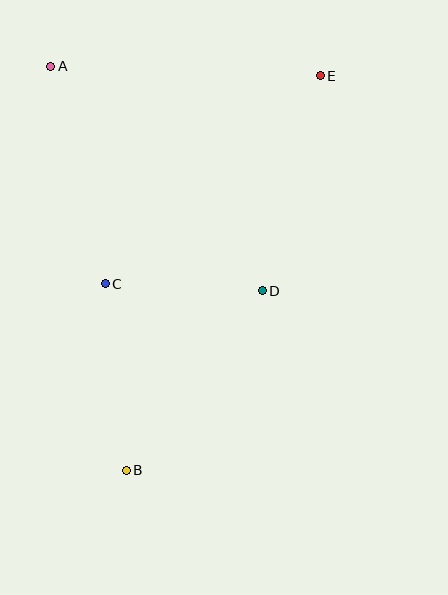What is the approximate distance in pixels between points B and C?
The distance between B and C is approximately 188 pixels.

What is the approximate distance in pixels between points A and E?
The distance between A and E is approximately 269 pixels.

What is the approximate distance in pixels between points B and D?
The distance between B and D is approximately 225 pixels.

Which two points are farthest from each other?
Points B and E are farthest from each other.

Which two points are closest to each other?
Points C and D are closest to each other.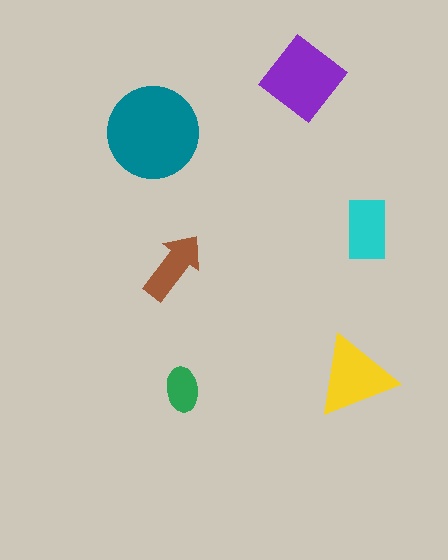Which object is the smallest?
The green ellipse.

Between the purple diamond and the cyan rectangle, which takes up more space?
The purple diamond.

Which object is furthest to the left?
The teal circle is leftmost.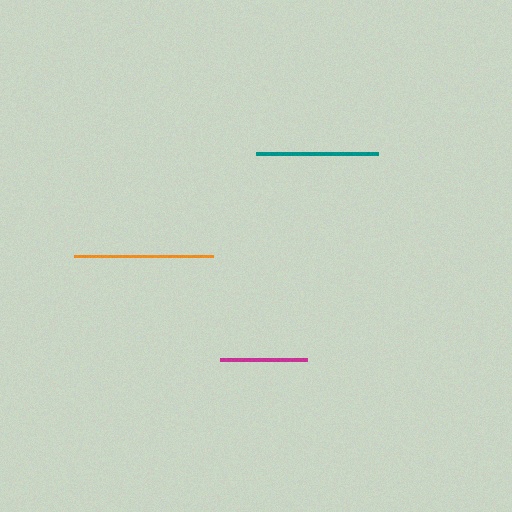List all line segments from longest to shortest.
From longest to shortest: orange, teal, magenta.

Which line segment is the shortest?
The magenta line is the shortest at approximately 86 pixels.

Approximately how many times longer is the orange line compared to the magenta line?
The orange line is approximately 1.6 times the length of the magenta line.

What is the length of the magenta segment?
The magenta segment is approximately 86 pixels long.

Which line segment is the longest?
The orange line is the longest at approximately 139 pixels.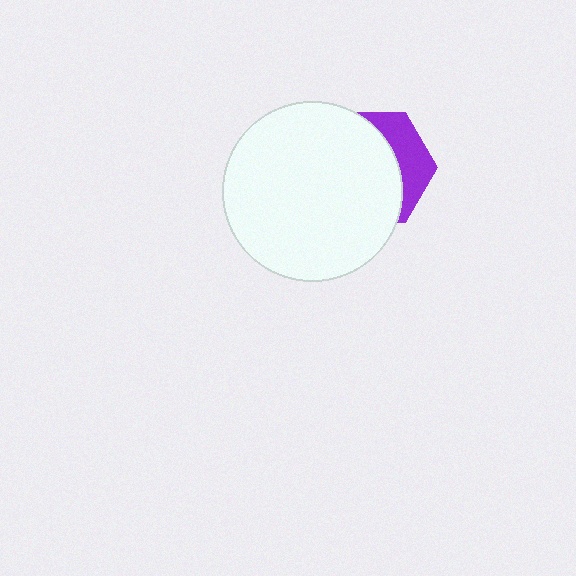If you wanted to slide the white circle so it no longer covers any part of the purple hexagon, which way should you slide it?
Slide it left — that is the most direct way to separate the two shapes.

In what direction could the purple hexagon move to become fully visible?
The purple hexagon could move right. That would shift it out from behind the white circle entirely.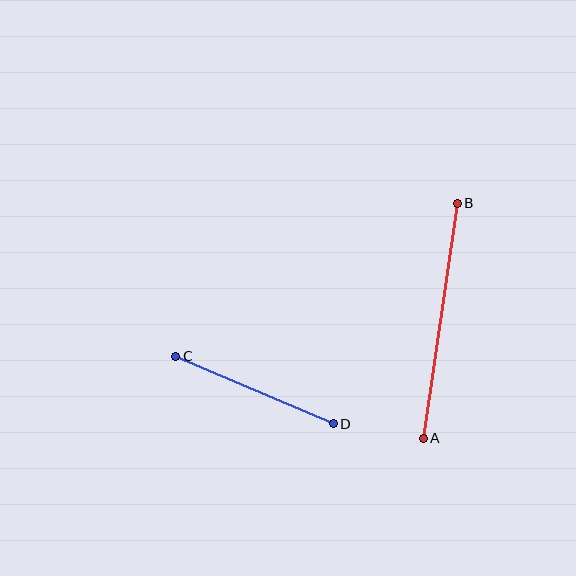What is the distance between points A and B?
The distance is approximately 237 pixels.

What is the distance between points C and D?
The distance is approximately 171 pixels.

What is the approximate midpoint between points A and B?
The midpoint is at approximately (440, 321) pixels.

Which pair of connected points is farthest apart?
Points A and B are farthest apart.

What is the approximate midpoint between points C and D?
The midpoint is at approximately (255, 390) pixels.